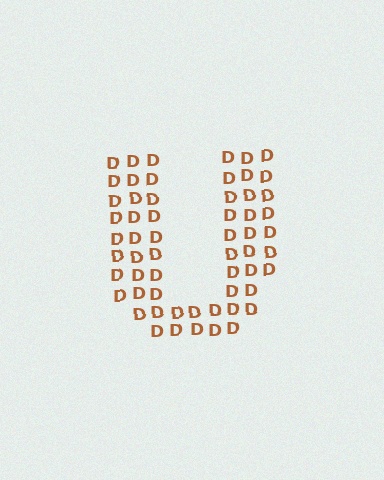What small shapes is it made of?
It is made of small letter D's.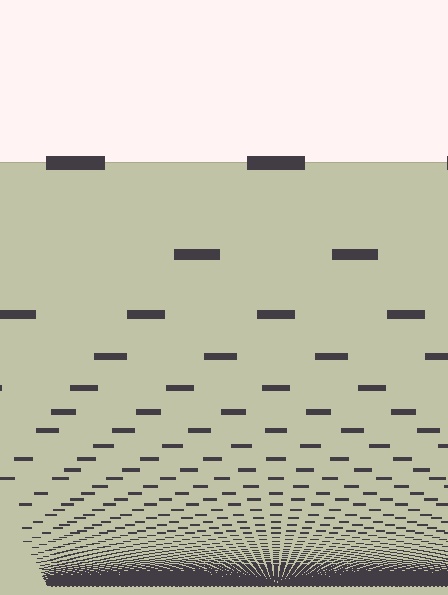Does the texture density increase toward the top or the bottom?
Density increases toward the bottom.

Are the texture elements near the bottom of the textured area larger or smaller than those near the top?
Smaller. The gradient is inverted — elements near the bottom are smaller and denser.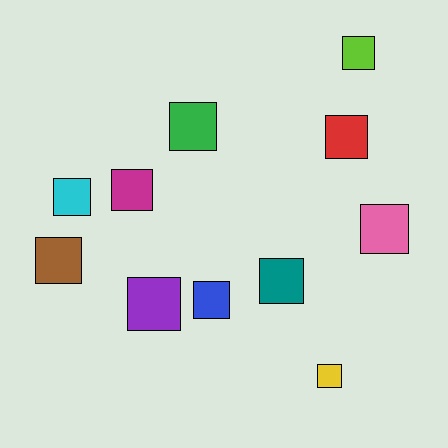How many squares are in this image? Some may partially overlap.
There are 11 squares.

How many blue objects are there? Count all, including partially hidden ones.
There is 1 blue object.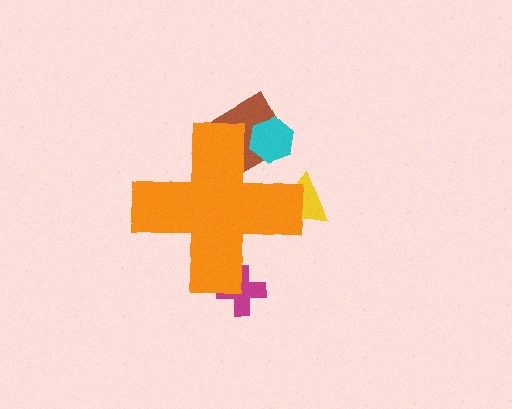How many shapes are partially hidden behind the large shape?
4 shapes are partially hidden.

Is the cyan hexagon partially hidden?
Yes, the cyan hexagon is partially hidden behind the orange cross.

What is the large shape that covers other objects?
An orange cross.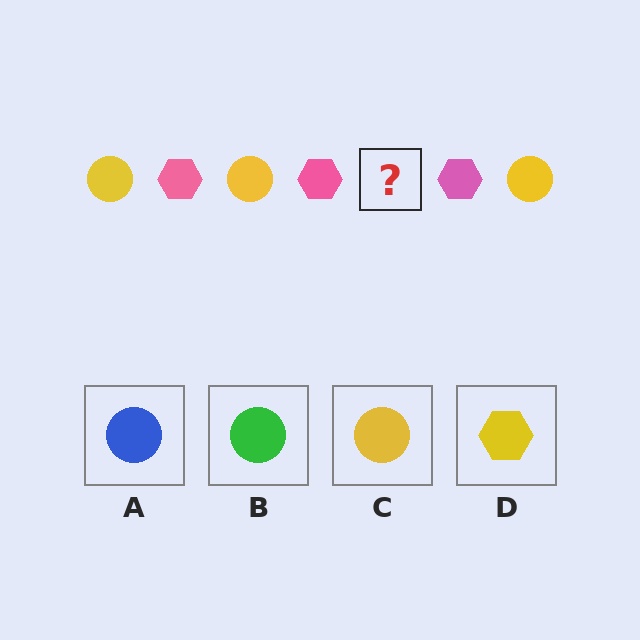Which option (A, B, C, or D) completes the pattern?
C.